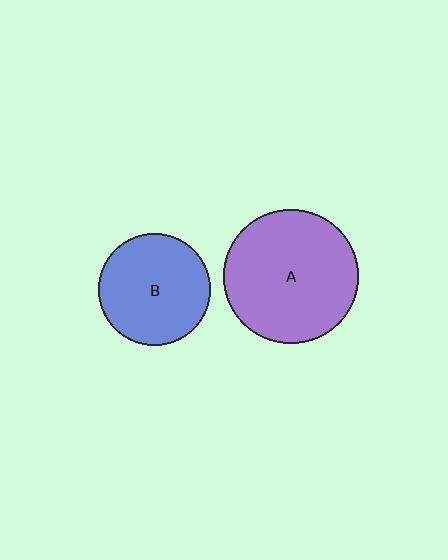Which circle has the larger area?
Circle A (purple).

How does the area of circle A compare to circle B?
Approximately 1.4 times.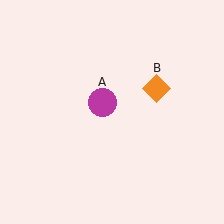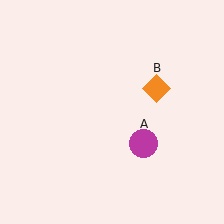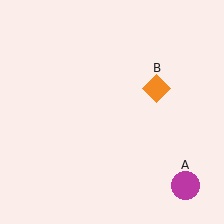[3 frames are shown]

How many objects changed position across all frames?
1 object changed position: magenta circle (object A).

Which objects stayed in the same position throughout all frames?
Orange diamond (object B) remained stationary.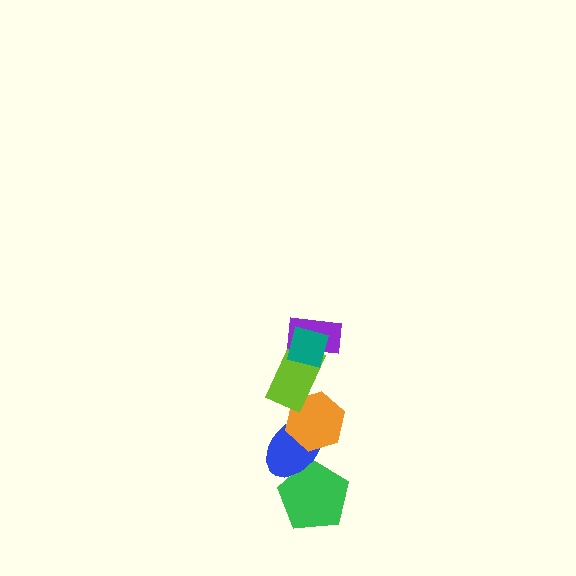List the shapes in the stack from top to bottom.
From top to bottom: the teal square, the purple rectangle, the lime rectangle, the orange hexagon, the blue ellipse, the green pentagon.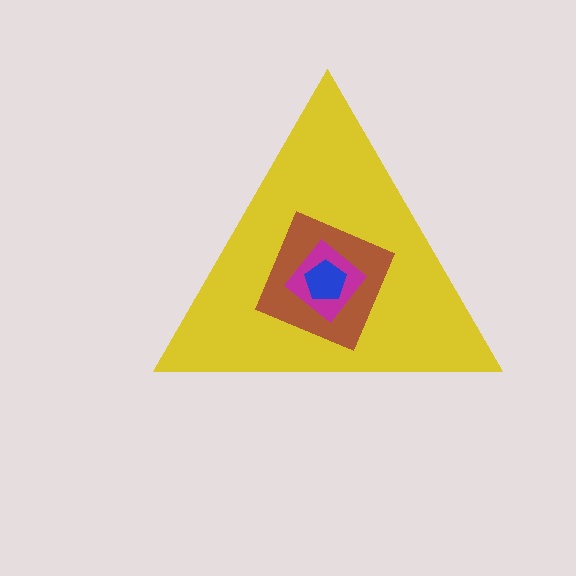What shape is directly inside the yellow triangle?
The brown square.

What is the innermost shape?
The blue pentagon.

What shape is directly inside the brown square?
The magenta diamond.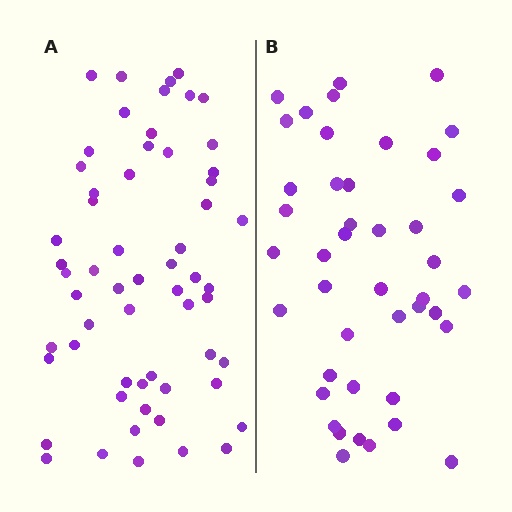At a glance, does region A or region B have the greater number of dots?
Region A (the left region) has more dots.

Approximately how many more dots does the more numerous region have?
Region A has approximately 15 more dots than region B.